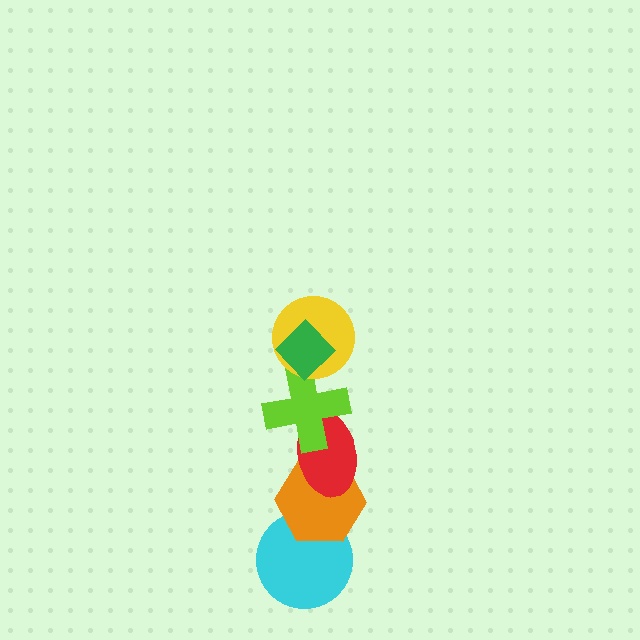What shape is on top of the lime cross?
The yellow circle is on top of the lime cross.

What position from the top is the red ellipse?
The red ellipse is 4th from the top.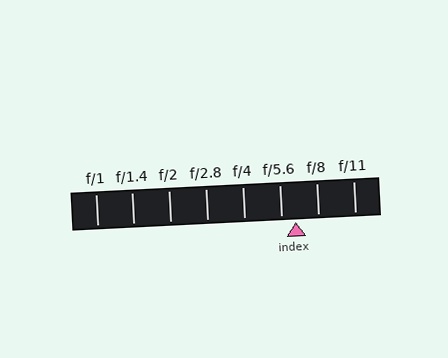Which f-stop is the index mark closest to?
The index mark is closest to f/5.6.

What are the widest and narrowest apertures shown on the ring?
The widest aperture shown is f/1 and the narrowest is f/11.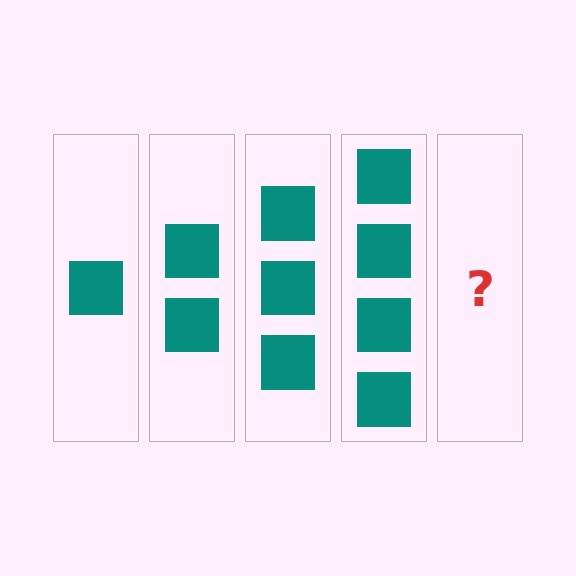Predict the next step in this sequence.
The next step is 5 squares.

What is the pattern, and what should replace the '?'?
The pattern is that each step adds one more square. The '?' should be 5 squares.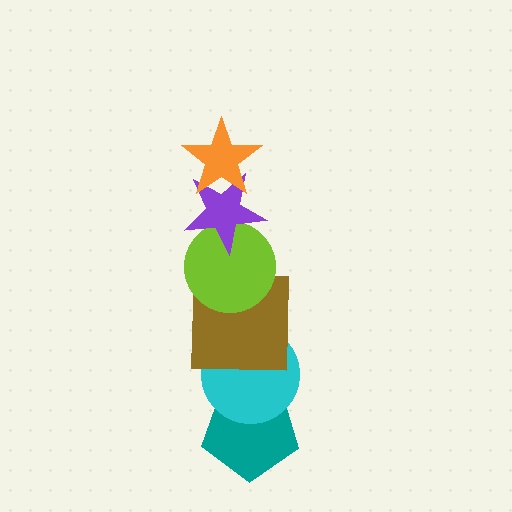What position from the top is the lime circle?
The lime circle is 3rd from the top.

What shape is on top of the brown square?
The lime circle is on top of the brown square.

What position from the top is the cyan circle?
The cyan circle is 5th from the top.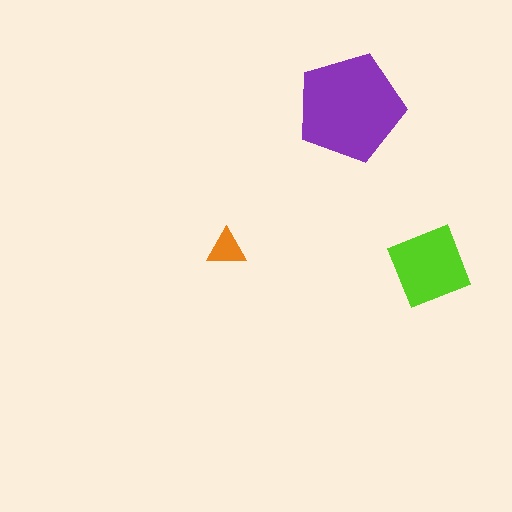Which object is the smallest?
The orange triangle.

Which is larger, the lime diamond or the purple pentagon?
The purple pentagon.